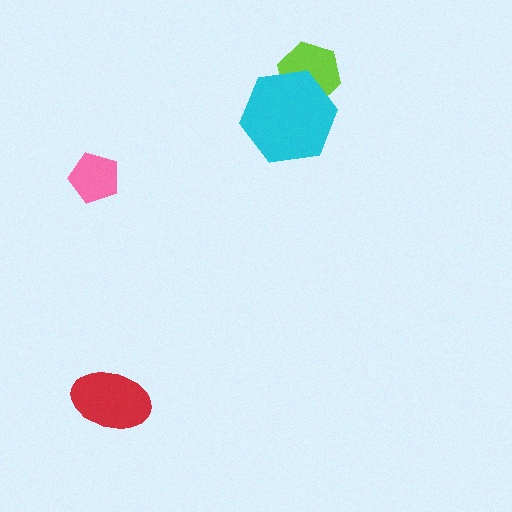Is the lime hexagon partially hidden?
Yes, it is partially covered by another shape.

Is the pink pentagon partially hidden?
No, no other shape covers it.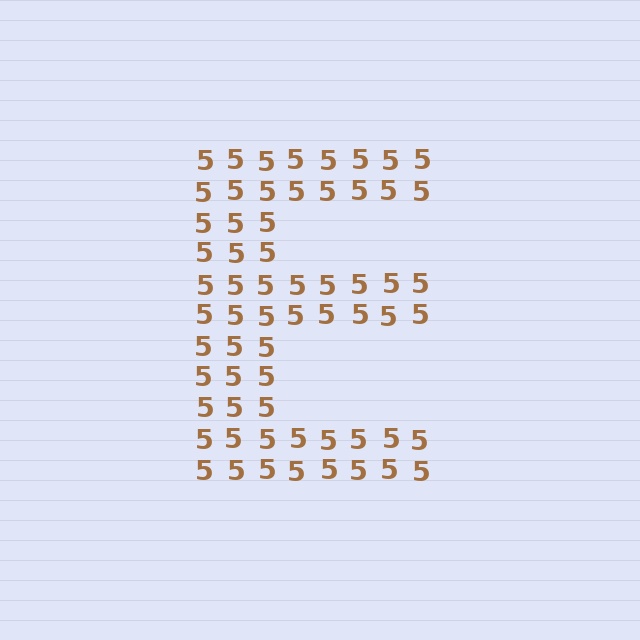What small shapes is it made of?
It is made of small digit 5's.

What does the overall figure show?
The overall figure shows the letter E.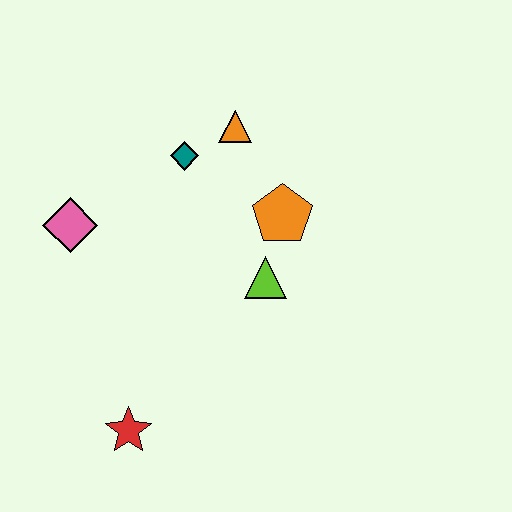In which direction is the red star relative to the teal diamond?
The red star is below the teal diamond.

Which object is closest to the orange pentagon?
The lime triangle is closest to the orange pentagon.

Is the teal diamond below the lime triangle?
No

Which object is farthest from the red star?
The orange triangle is farthest from the red star.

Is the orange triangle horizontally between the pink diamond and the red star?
No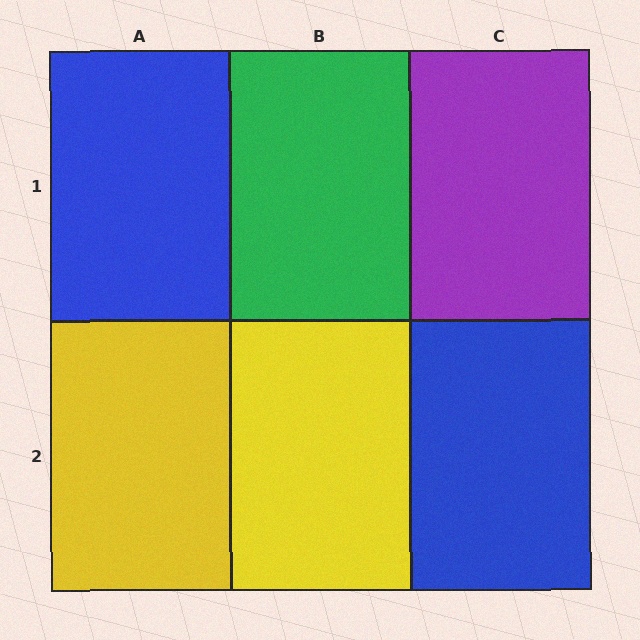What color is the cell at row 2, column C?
Blue.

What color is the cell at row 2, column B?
Yellow.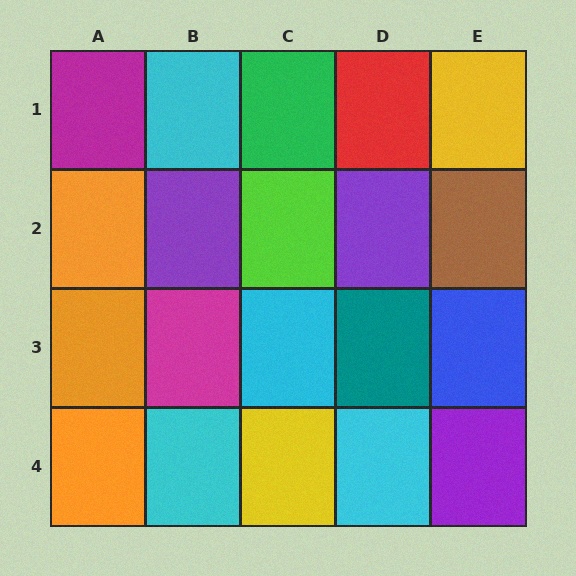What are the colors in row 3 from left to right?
Orange, magenta, cyan, teal, blue.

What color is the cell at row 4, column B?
Cyan.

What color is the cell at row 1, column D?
Red.